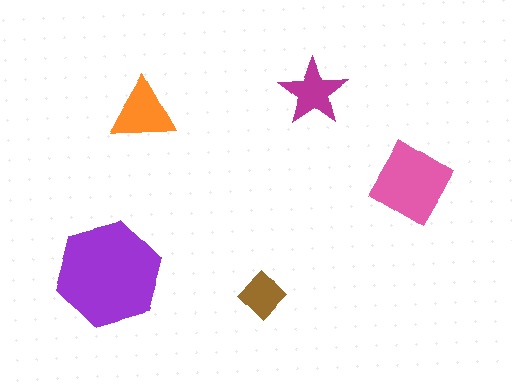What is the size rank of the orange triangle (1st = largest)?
3rd.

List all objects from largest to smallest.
The purple hexagon, the pink diamond, the orange triangle, the magenta star, the brown diamond.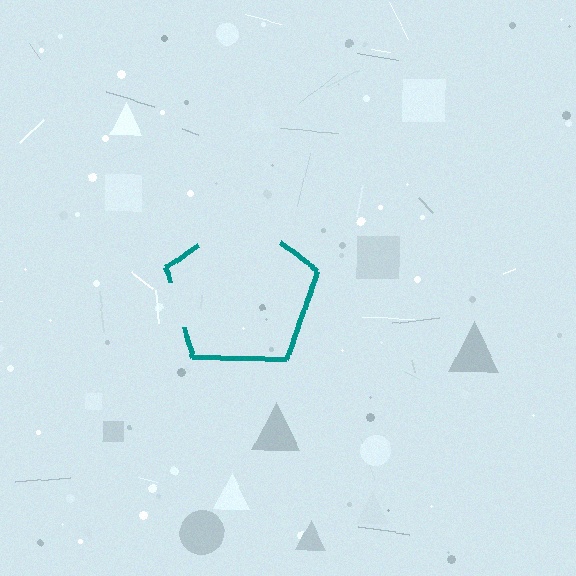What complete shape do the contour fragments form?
The contour fragments form a pentagon.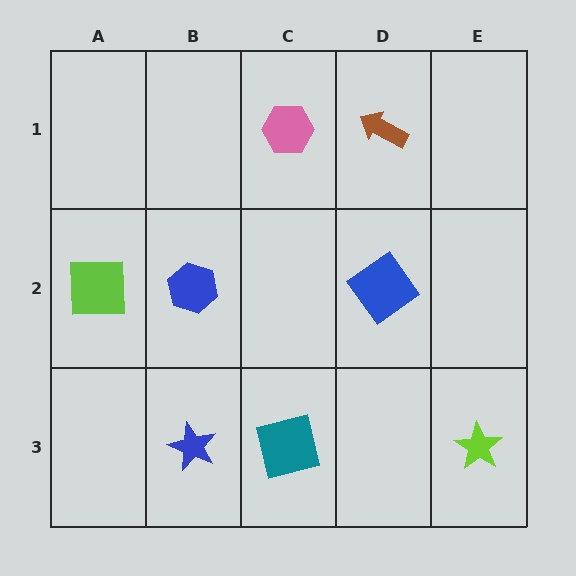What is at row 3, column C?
A teal square.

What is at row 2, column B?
A blue hexagon.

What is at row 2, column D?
A blue diamond.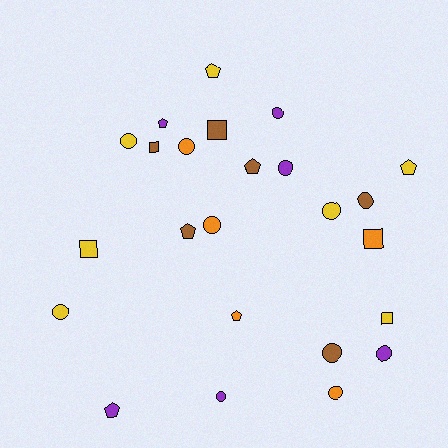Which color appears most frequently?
Yellow, with 7 objects.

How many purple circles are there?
There are 4 purple circles.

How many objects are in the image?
There are 24 objects.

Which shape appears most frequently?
Circle, with 12 objects.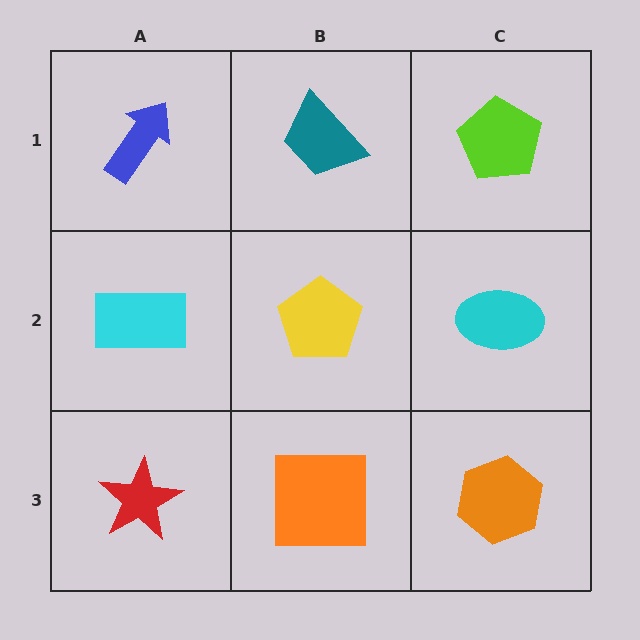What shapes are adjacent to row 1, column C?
A cyan ellipse (row 2, column C), a teal trapezoid (row 1, column B).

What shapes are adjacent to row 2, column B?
A teal trapezoid (row 1, column B), an orange square (row 3, column B), a cyan rectangle (row 2, column A), a cyan ellipse (row 2, column C).